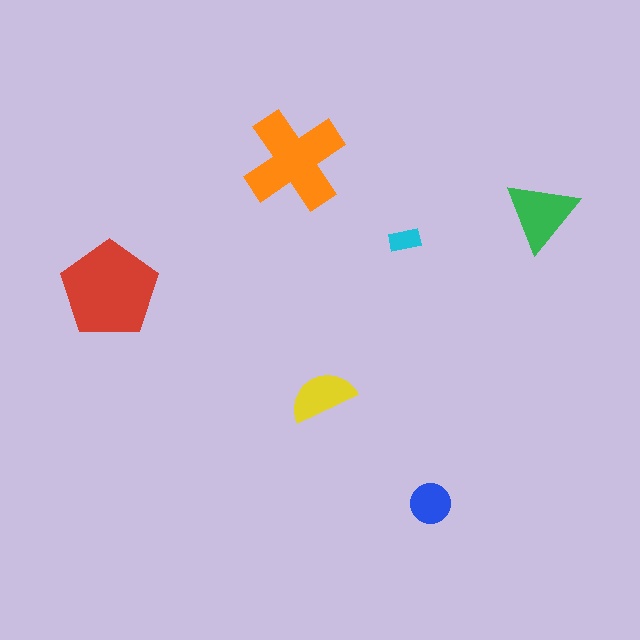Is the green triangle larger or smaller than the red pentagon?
Smaller.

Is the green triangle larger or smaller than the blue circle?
Larger.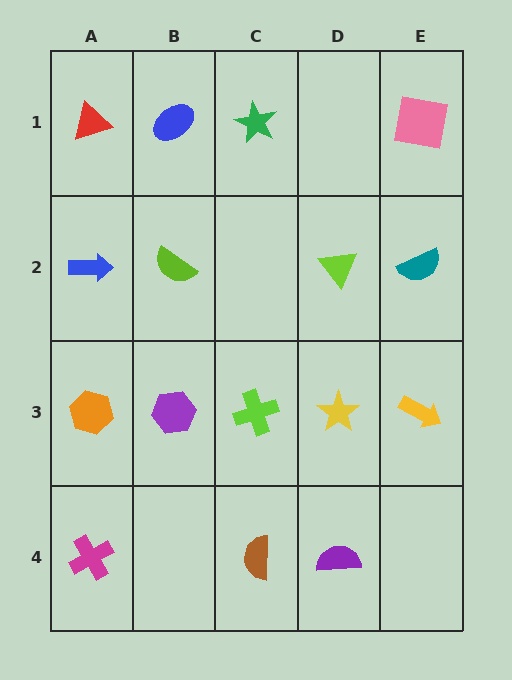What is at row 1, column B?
A blue ellipse.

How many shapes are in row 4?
3 shapes.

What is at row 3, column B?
A purple hexagon.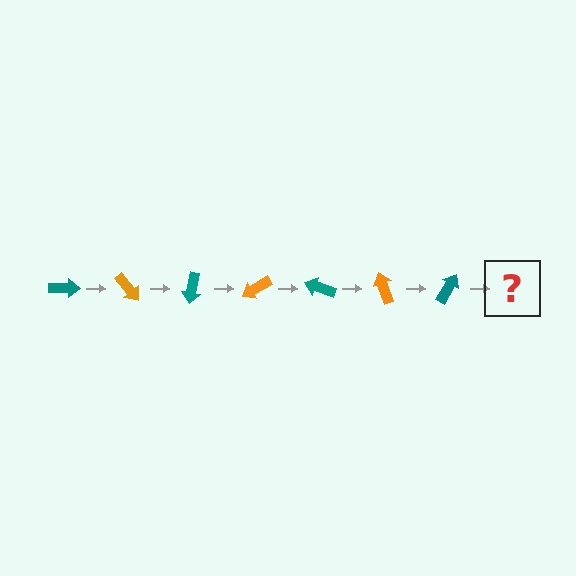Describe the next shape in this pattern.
It should be an orange arrow, rotated 350 degrees from the start.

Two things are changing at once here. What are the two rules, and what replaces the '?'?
The two rules are that it rotates 50 degrees each step and the color cycles through teal and orange. The '?' should be an orange arrow, rotated 350 degrees from the start.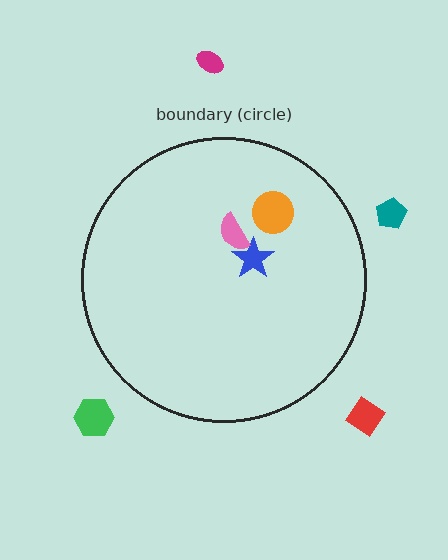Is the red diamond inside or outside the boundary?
Outside.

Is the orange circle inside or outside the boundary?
Inside.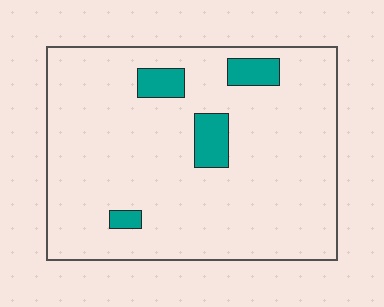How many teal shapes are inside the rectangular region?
4.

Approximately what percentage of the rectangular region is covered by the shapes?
Approximately 10%.